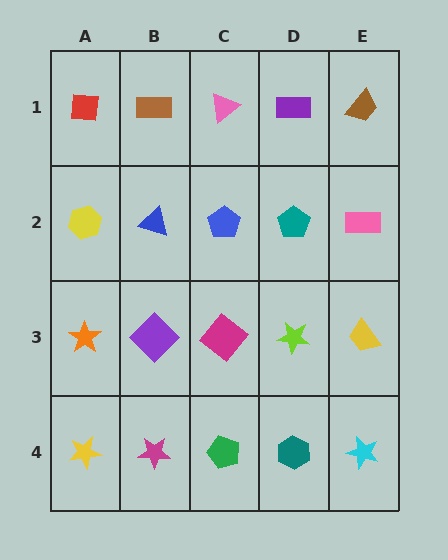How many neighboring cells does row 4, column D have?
3.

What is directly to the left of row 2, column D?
A blue pentagon.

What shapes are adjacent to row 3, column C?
A blue pentagon (row 2, column C), a green pentagon (row 4, column C), a purple diamond (row 3, column B), a lime star (row 3, column D).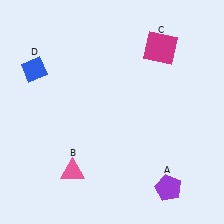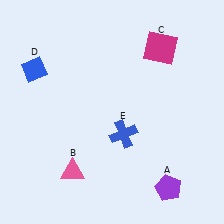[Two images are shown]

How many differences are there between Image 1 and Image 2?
There is 1 difference between the two images.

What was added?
A blue cross (E) was added in Image 2.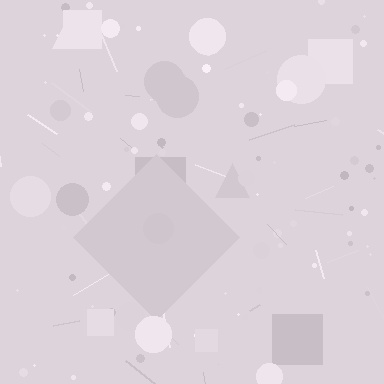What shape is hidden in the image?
A diamond is hidden in the image.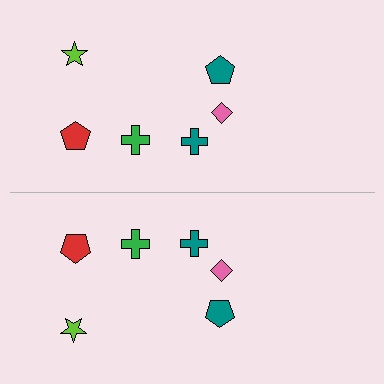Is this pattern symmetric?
Yes, this pattern has bilateral (reflection) symmetry.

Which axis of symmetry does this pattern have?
The pattern has a horizontal axis of symmetry running through the center of the image.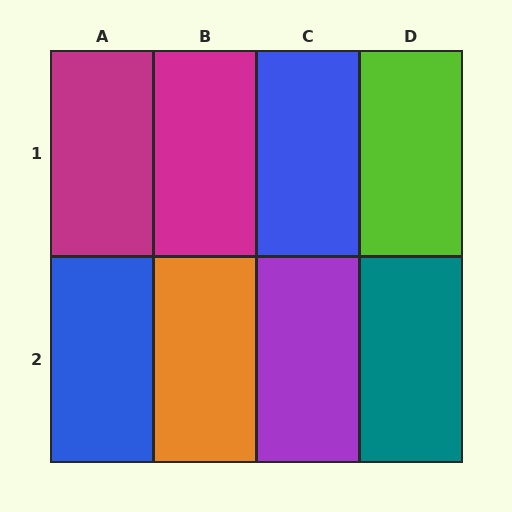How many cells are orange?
1 cell is orange.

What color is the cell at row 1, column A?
Magenta.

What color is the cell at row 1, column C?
Blue.